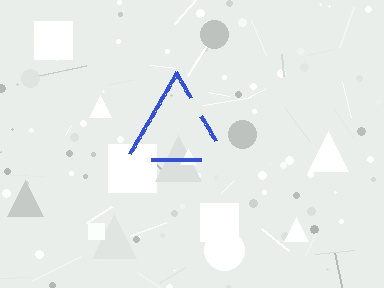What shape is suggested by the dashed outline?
The dashed outline suggests a triangle.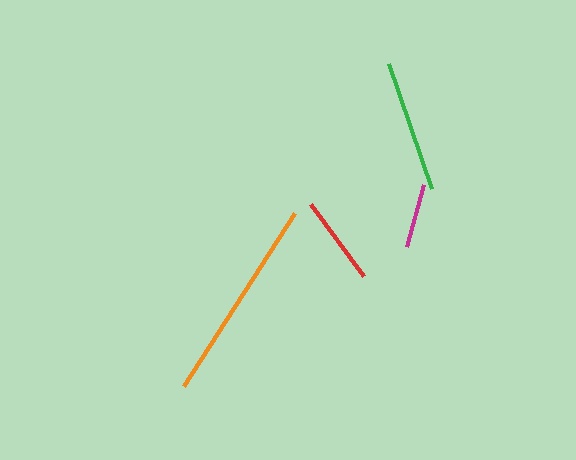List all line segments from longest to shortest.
From longest to shortest: orange, green, red, magenta.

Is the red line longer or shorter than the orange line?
The orange line is longer than the red line.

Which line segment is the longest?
The orange line is the longest at approximately 206 pixels.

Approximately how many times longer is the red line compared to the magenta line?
The red line is approximately 1.4 times the length of the magenta line.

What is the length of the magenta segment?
The magenta segment is approximately 64 pixels long.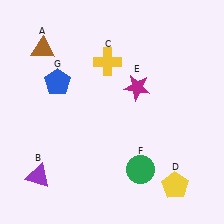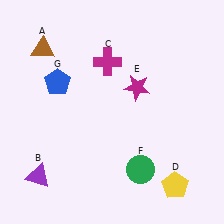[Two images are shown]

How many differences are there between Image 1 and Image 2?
There is 1 difference between the two images.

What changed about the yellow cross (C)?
In Image 1, C is yellow. In Image 2, it changed to magenta.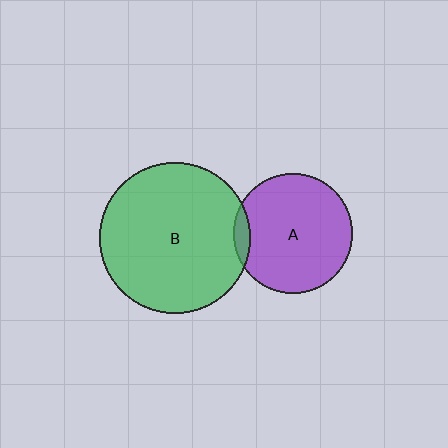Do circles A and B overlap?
Yes.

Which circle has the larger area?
Circle B (green).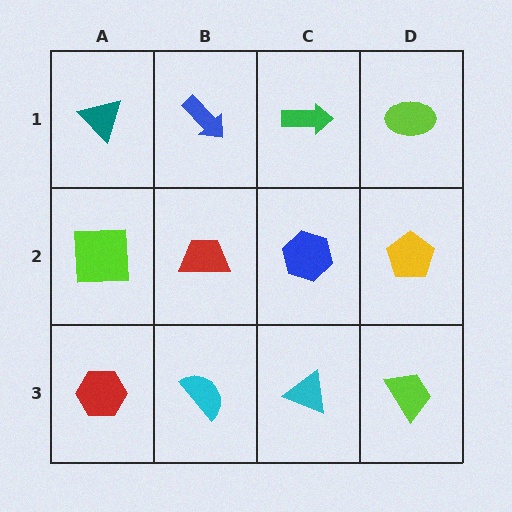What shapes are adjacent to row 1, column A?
A lime square (row 2, column A), a blue arrow (row 1, column B).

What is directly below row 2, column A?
A red hexagon.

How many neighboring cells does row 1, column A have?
2.